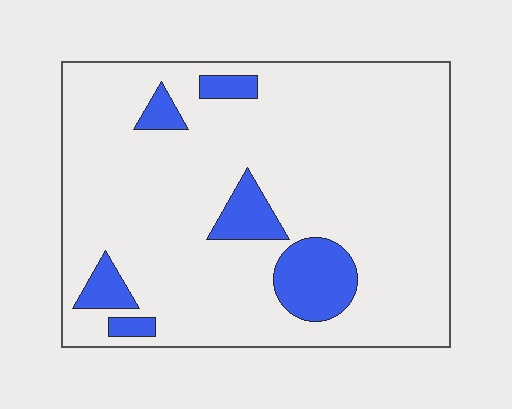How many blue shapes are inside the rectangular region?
6.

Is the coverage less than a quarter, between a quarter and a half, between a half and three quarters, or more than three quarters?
Less than a quarter.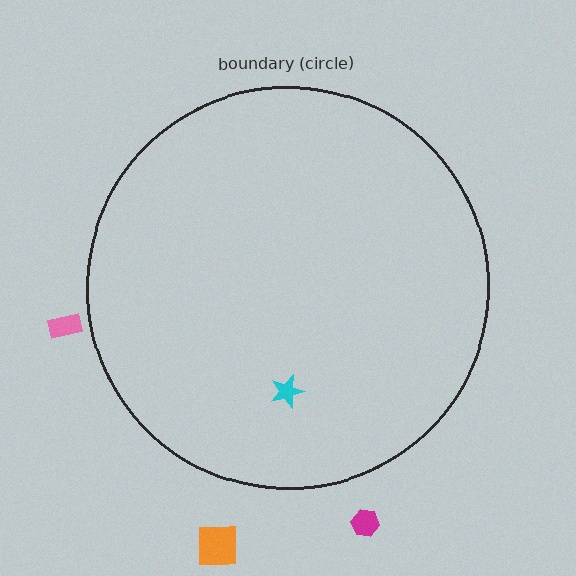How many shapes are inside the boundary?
1 inside, 3 outside.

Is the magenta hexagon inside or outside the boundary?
Outside.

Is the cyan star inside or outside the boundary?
Inside.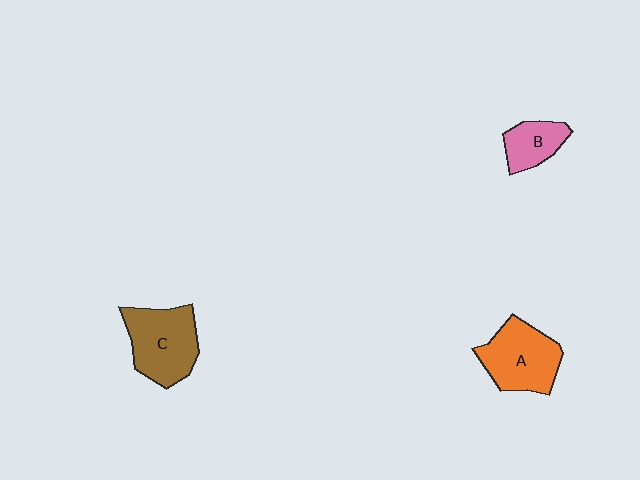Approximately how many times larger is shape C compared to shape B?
Approximately 1.9 times.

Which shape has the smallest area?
Shape B (pink).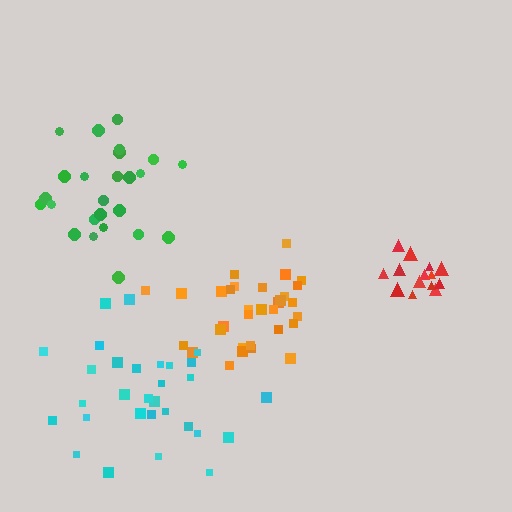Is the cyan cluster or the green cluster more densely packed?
Cyan.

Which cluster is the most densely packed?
Red.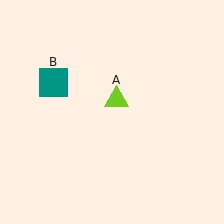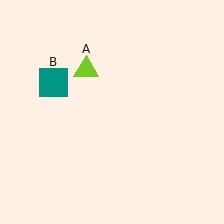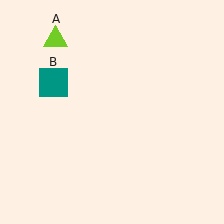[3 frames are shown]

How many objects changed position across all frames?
1 object changed position: lime triangle (object A).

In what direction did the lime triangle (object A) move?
The lime triangle (object A) moved up and to the left.